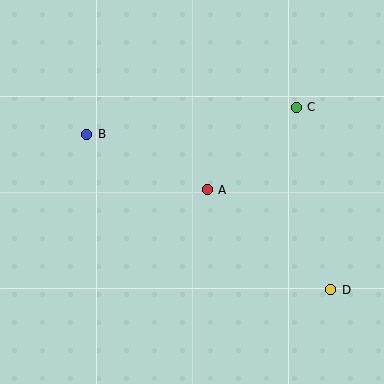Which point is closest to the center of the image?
Point A at (207, 190) is closest to the center.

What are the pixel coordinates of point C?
Point C is at (296, 107).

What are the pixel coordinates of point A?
Point A is at (207, 190).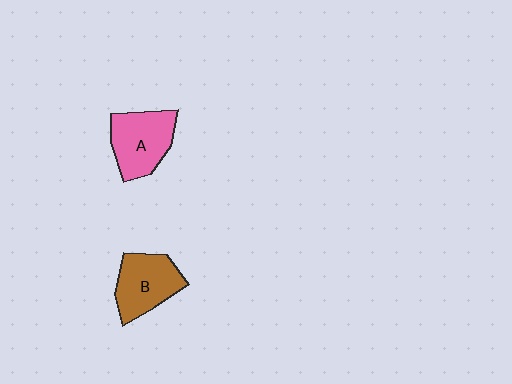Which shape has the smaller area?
Shape B (brown).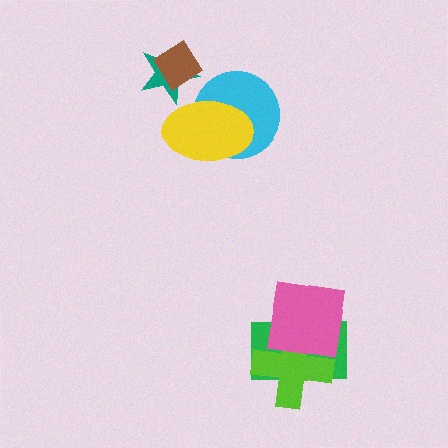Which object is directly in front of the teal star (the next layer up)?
The brown diamond is directly in front of the teal star.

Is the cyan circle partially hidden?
Yes, it is partially covered by another shape.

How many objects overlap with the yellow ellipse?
2 objects overlap with the yellow ellipse.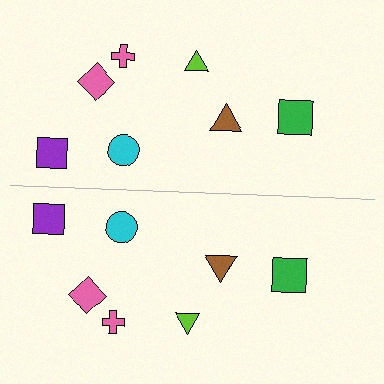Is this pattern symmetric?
Yes, this pattern has bilateral (reflection) symmetry.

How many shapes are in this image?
There are 14 shapes in this image.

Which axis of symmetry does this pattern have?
The pattern has a horizontal axis of symmetry running through the center of the image.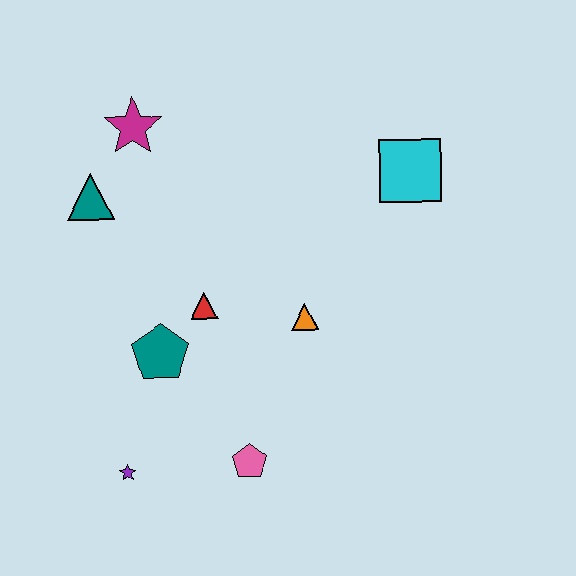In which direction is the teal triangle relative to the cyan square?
The teal triangle is to the left of the cyan square.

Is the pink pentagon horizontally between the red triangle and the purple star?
No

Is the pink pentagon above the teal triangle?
No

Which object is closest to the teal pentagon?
The red triangle is closest to the teal pentagon.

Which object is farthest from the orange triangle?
The magenta star is farthest from the orange triangle.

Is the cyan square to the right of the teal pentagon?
Yes